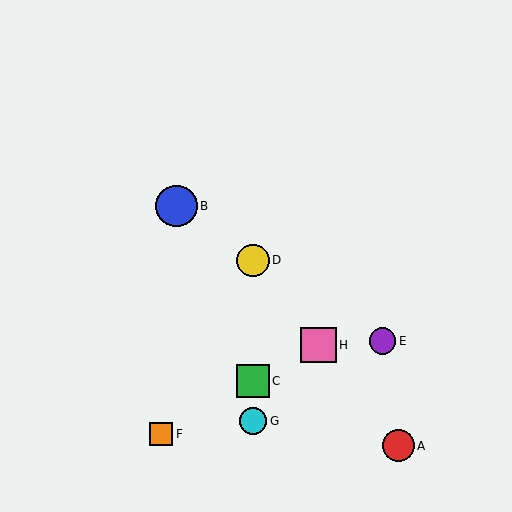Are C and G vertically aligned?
Yes, both are at x≈253.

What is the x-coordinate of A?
Object A is at x≈398.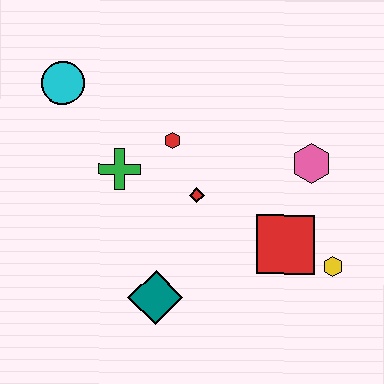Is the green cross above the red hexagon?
No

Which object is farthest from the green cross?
The yellow hexagon is farthest from the green cross.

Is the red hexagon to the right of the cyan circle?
Yes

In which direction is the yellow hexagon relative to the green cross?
The yellow hexagon is to the right of the green cross.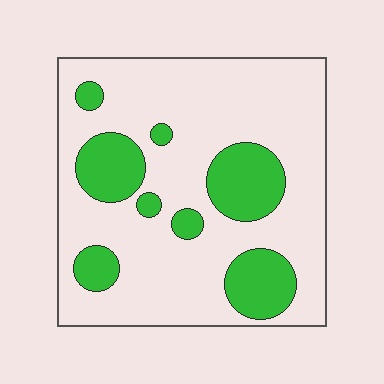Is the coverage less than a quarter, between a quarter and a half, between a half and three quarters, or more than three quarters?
Less than a quarter.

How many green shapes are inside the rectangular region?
8.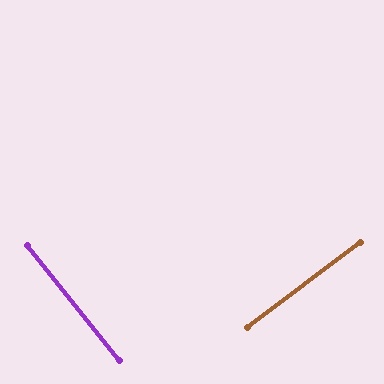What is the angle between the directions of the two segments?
Approximately 88 degrees.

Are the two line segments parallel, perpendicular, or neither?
Perpendicular — they meet at approximately 88°.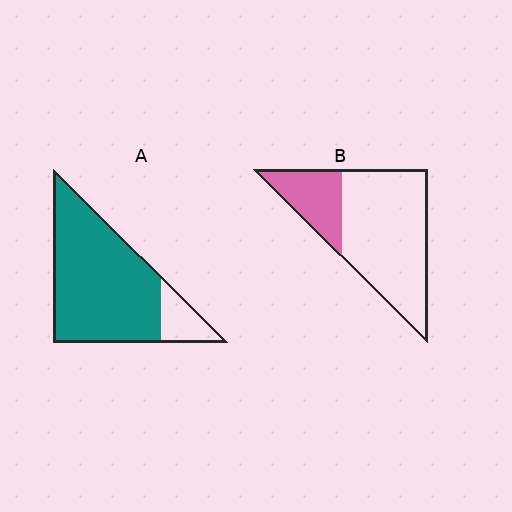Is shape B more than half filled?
No.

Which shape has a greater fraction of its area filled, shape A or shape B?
Shape A.